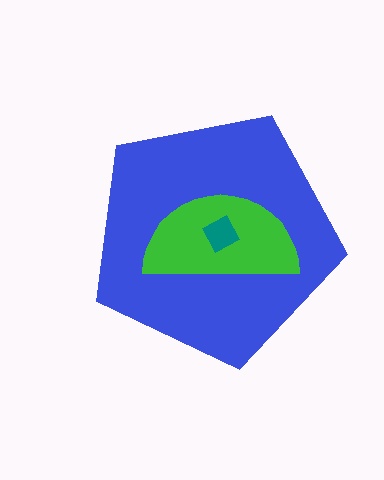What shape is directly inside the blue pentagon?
The green semicircle.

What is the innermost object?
The teal diamond.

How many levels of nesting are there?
3.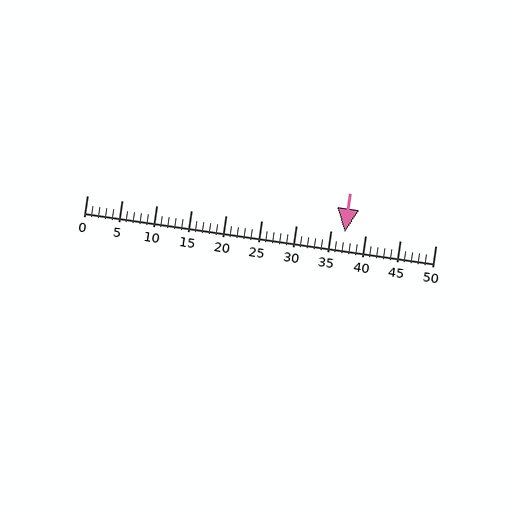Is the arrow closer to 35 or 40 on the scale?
The arrow is closer to 35.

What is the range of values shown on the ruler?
The ruler shows values from 0 to 50.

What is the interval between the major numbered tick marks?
The major tick marks are spaced 5 units apart.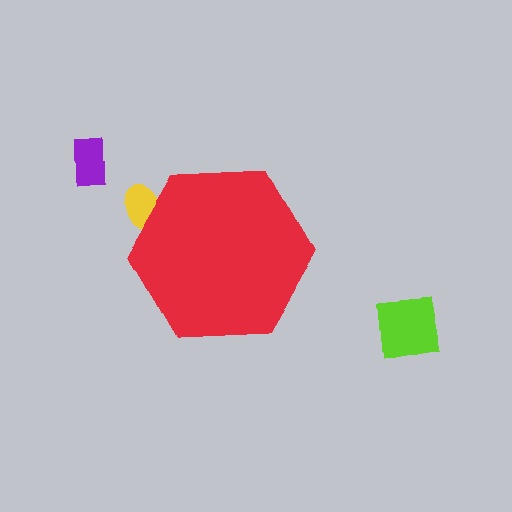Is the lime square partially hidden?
No, the lime square is fully visible.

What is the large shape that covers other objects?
A red hexagon.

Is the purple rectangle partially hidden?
No, the purple rectangle is fully visible.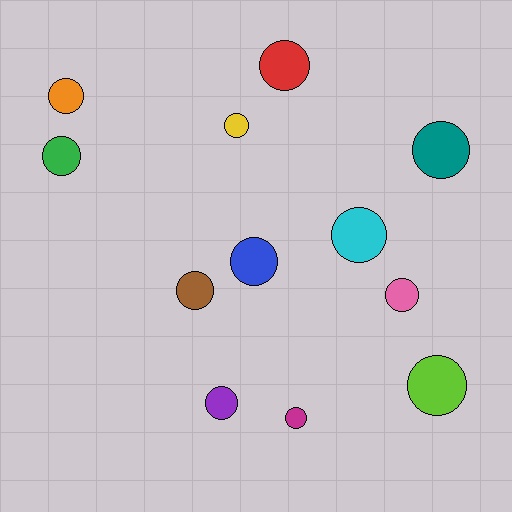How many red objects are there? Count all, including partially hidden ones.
There is 1 red object.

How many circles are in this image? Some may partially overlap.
There are 12 circles.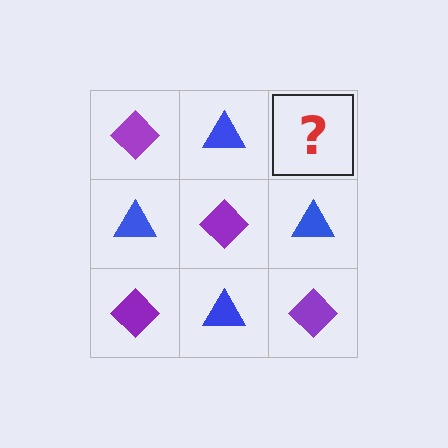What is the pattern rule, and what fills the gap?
The rule is that it alternates purple diamond and blue triangle in a checkerboard pattern. The gap should be filled with a purple diamond.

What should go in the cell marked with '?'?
The missing cell should contain a purple diamond.